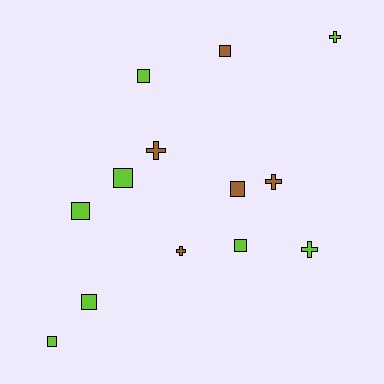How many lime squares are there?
There are 6 lime squares.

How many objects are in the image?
There are 13 objects.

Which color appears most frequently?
Lime, with 8 objects.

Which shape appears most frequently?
Square, with 8 objects.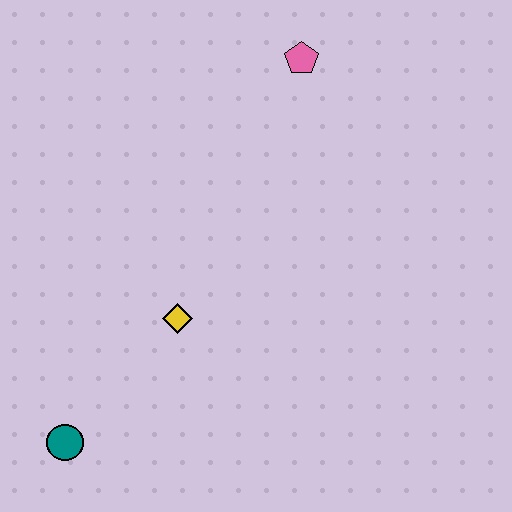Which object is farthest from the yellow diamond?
The pink pentagon is farthest from the yellow diamond.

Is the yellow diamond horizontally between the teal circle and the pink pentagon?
Yes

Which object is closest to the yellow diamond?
The teal circle is closest to the yellow diamond.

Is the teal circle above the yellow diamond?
No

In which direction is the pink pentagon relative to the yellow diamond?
The pink pentagon is above the yellow diamond.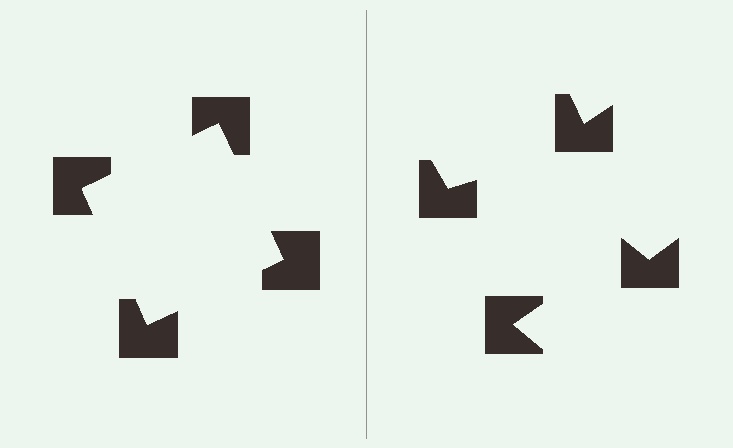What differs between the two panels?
The notched squares are positioned identically on both sides; only the wedge orientations differ. On the left they align to a square; on the right they are misaligned.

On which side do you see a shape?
An illusory square appears on the left side. On the right side the wedge cuts are rotated, so no coherent shape forms.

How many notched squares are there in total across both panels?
8 — 4 on each side.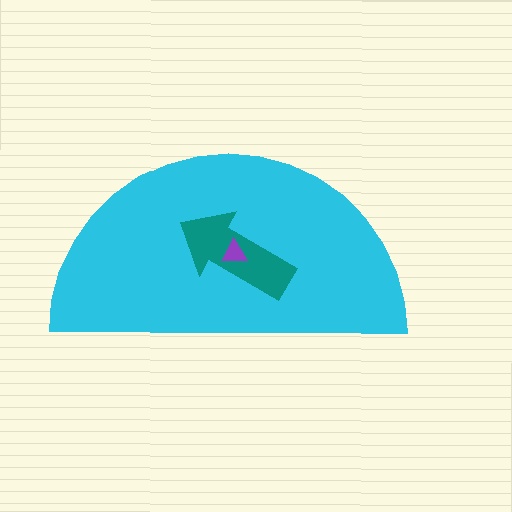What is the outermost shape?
The cyan semicircle.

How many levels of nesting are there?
3.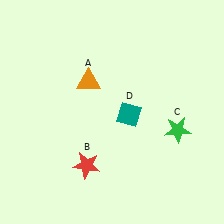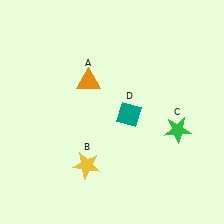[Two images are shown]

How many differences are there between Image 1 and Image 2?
There is 1 difference between the two images.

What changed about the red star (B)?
In Image 1, B is red. In Image 2, it changed to yellow.